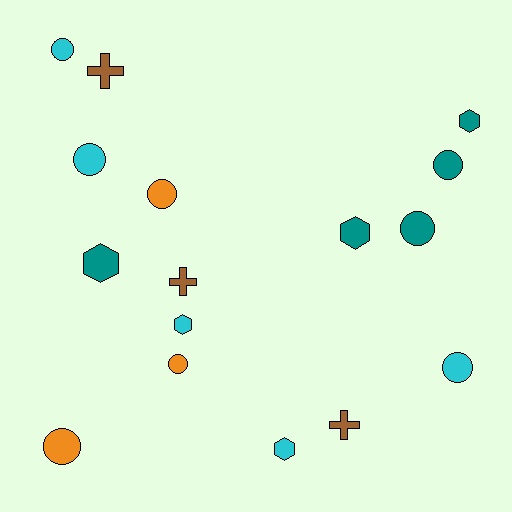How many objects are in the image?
There are 16 objects.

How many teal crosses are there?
There are no teal crosses.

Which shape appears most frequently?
Circle, with 8 objects.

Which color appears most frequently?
Cyan, with 5 objects.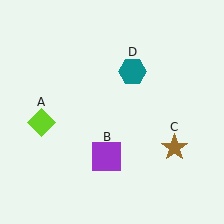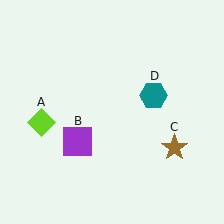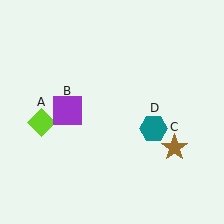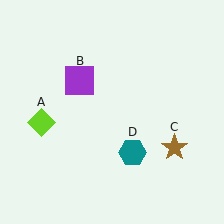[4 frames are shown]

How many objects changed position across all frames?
2 objects changed position: purple square (object B), teal hexagon (object D).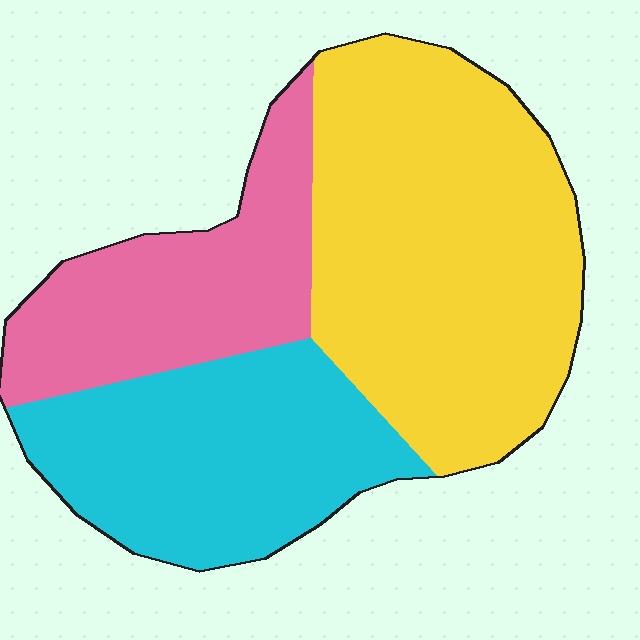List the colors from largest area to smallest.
From largest to smallest: yellow, cyan, pink.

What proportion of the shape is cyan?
Cyan takes up about one third (1/3) of the shape.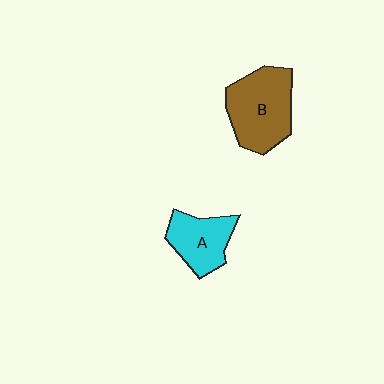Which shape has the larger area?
Shape B (brown).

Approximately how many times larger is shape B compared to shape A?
Approximately 1.5 times.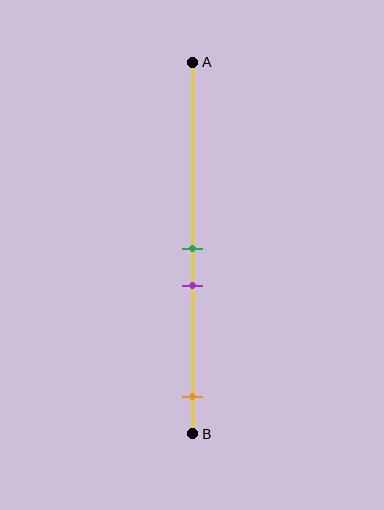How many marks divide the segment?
There are 3 marks dividing the segment.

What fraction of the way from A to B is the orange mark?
The orange mark is approximately 90% (0.9) of the way from A to B.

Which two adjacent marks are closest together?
The green and purple marks are the closest adjacent pair.